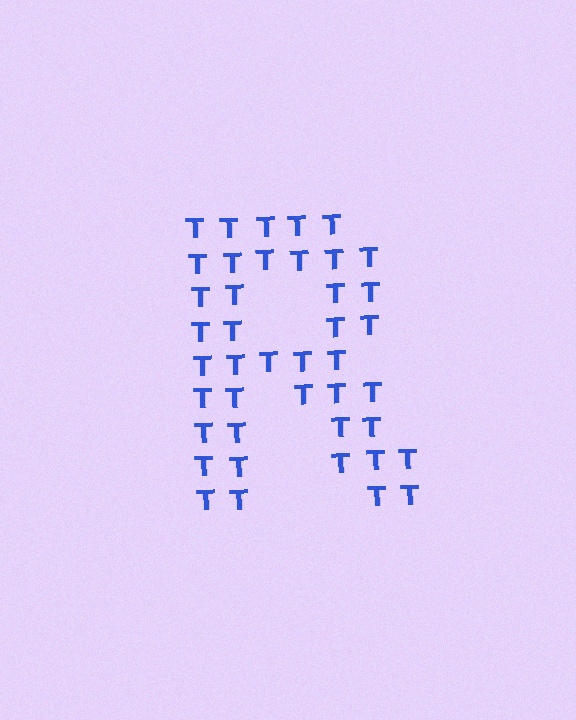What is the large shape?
The large shape is the letter R.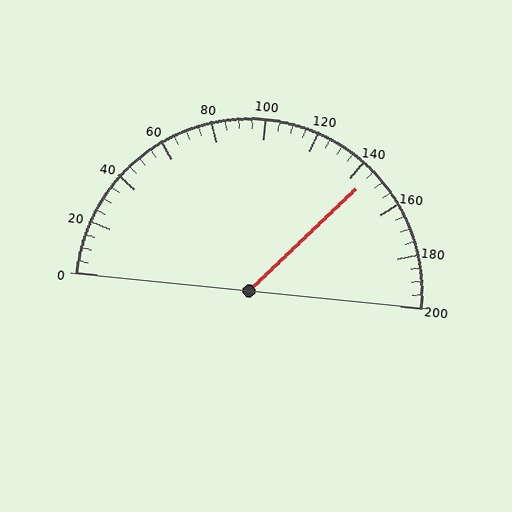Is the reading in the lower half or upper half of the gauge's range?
The reading is in the upper half of the range (0 to 200).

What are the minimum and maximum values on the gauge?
The gauge ranges from 0 to 200.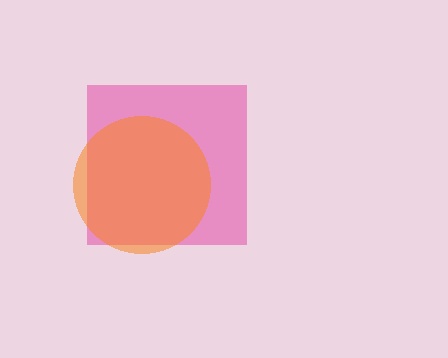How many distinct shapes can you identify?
There are 2 distinct shapes: a pink square, an orange circle.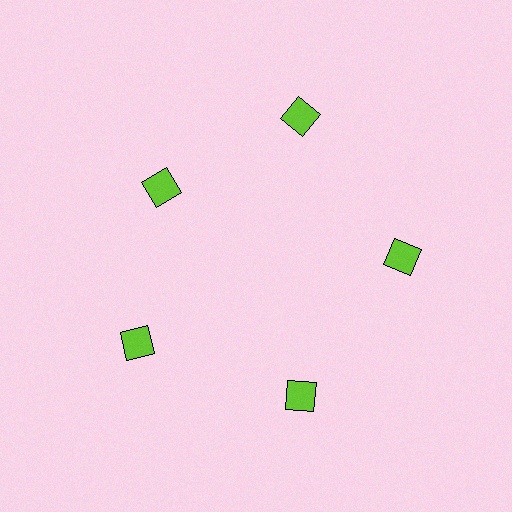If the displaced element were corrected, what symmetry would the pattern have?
It would have 5-fold rotational symmetry — the pattern would map onto itself every 72 degrees.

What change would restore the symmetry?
The symmetry would be restored by moving it outward, back onto the ring so that all 5 squares sit at equal angles and equal distance from the center.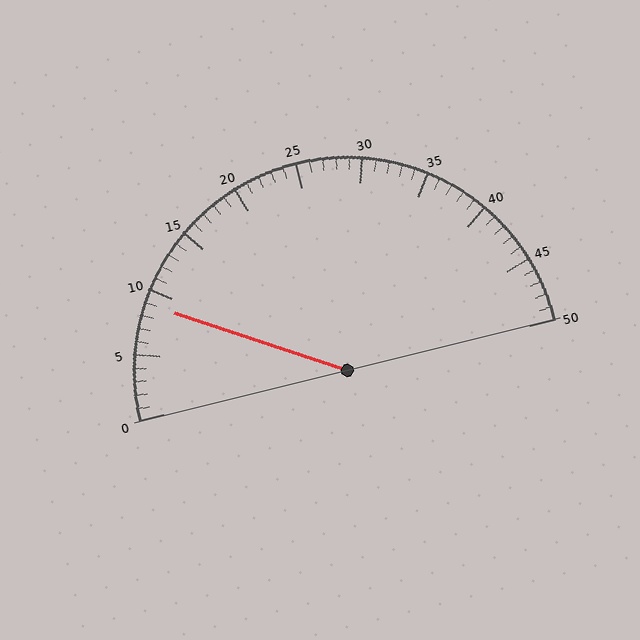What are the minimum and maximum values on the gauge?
The gauge ranges from 0 to 50.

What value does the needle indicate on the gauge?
The needle indicates approximately 9.